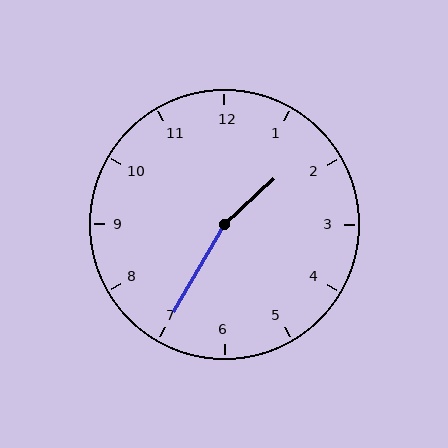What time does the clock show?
1:35.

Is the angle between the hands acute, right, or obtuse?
It is obtuse.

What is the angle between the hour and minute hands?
Approximately 162 degrees.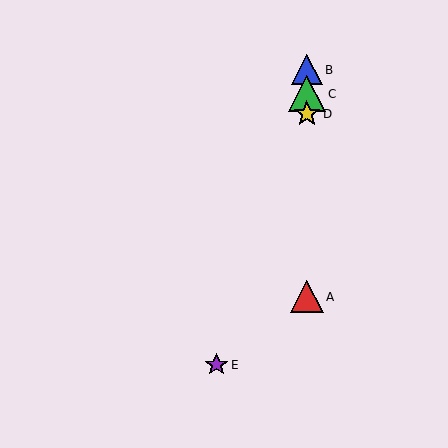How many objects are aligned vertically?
4 objects (A, B, C, D) are aligned vertically.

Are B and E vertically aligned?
No, B is at x≈307 and E is at x≈217.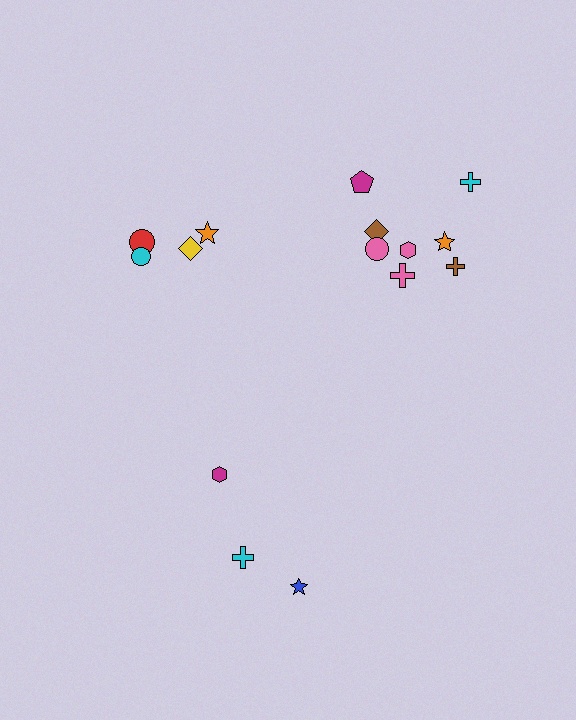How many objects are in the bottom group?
There are 3 objects.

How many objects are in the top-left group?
There are 4 objects.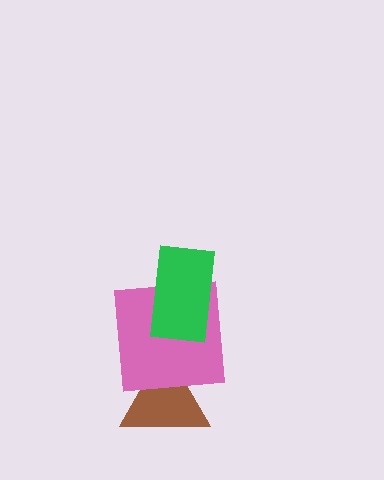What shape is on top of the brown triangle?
The pink square is on top of the brown triangle.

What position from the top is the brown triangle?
The brown triangle is 3rd from the top.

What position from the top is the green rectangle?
The green rectangle is 1st from the top.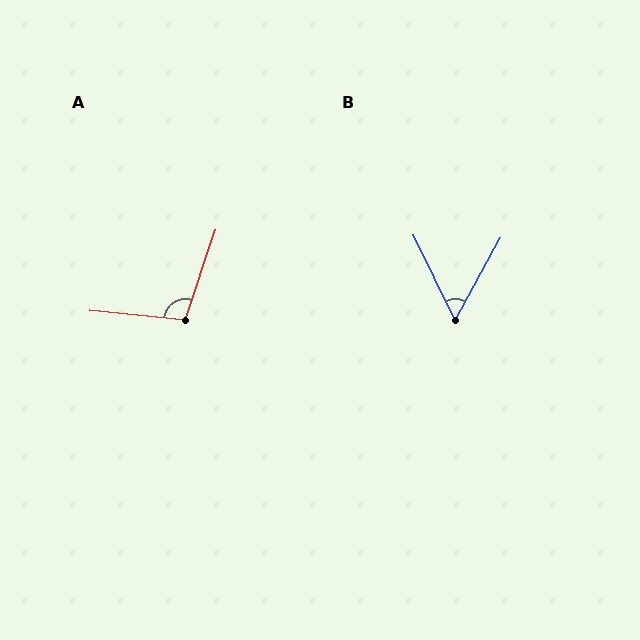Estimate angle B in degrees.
Approximately 55 degrees.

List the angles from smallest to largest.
B (55°), A (103°).